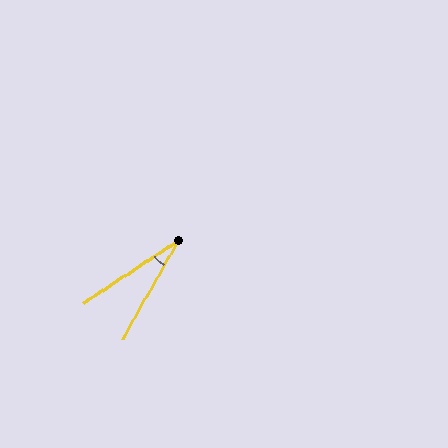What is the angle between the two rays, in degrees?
Approximately 27 degrees.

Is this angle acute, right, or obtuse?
It is acute.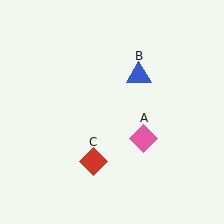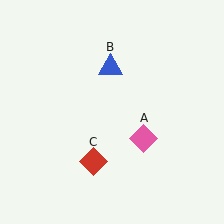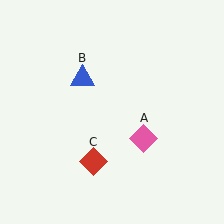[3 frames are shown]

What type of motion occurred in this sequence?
The blue triangle (object B) rotated counterclockwise around the center of the scene.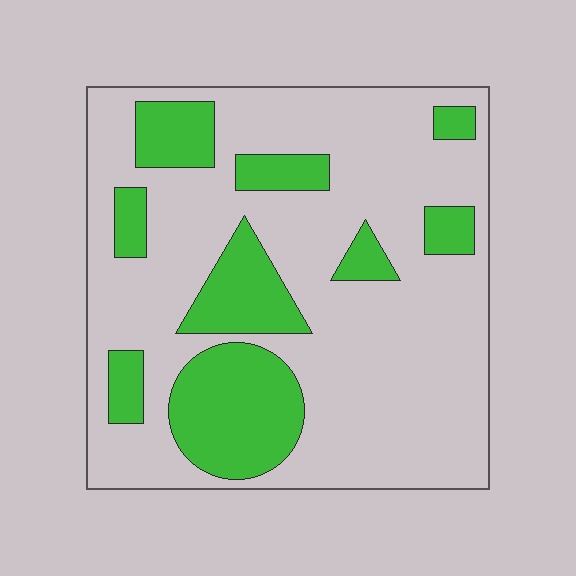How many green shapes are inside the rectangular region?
9.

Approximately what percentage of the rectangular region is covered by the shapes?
Approximately 25%.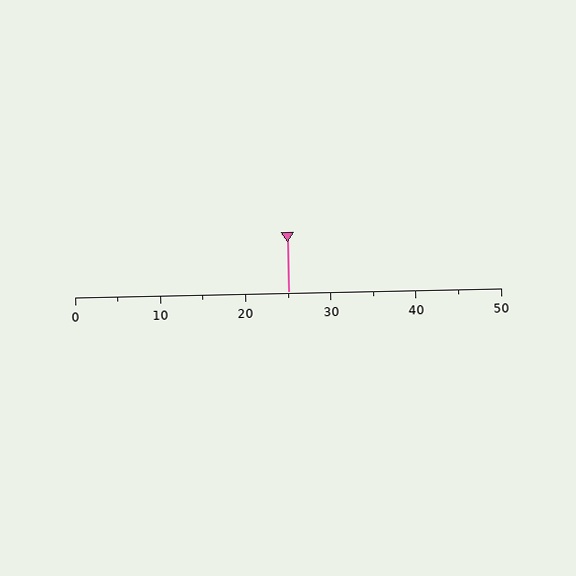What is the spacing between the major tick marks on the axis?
The major ticks are spaced 10 apart.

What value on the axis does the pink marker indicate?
The marker indicates approximately 25.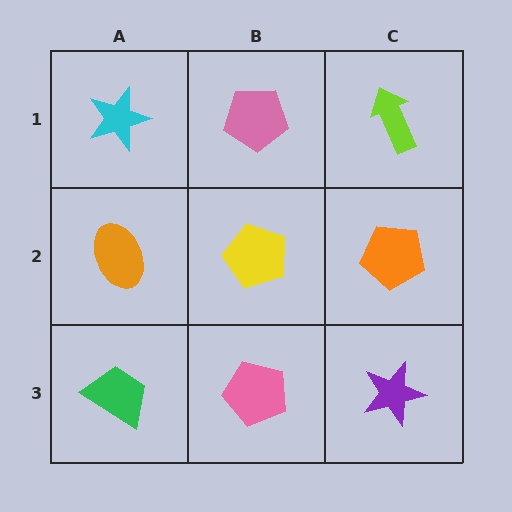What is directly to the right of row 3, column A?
A pink pentagon.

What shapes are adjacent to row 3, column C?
An orange pentagon (row 2, column C), a pink pentagon (row 3, column B).